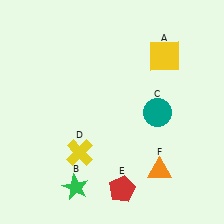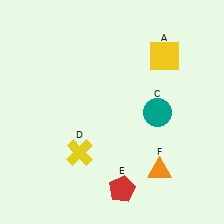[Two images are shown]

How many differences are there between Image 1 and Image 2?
There is 1 difference between the two images.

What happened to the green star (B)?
The green star (B) was removed in Image 2. It was in the bottom-left area of Image 1.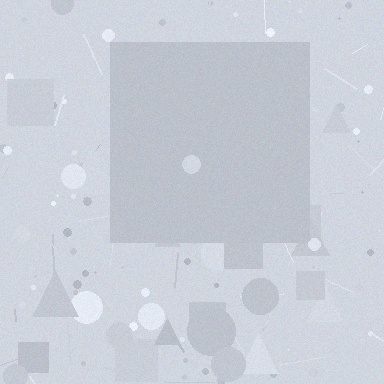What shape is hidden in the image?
A square is hidden in the image.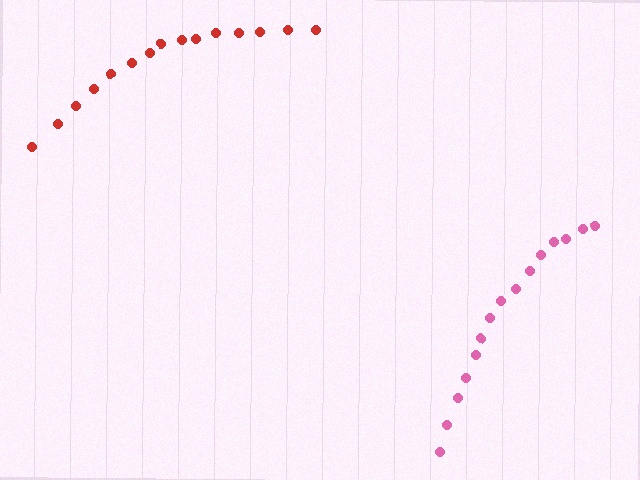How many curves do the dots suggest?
There are 2 distinct paths.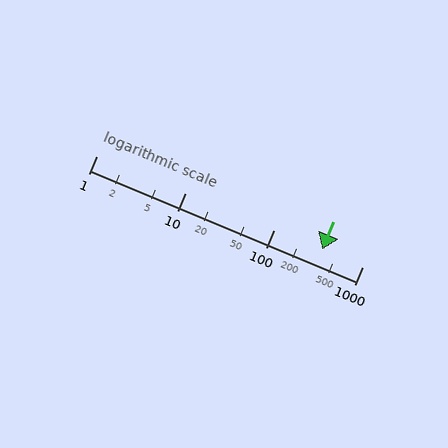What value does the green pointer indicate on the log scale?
The pointer indicates approximately 350.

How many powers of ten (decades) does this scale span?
The scale spans 3 decades, from 1 to 1000.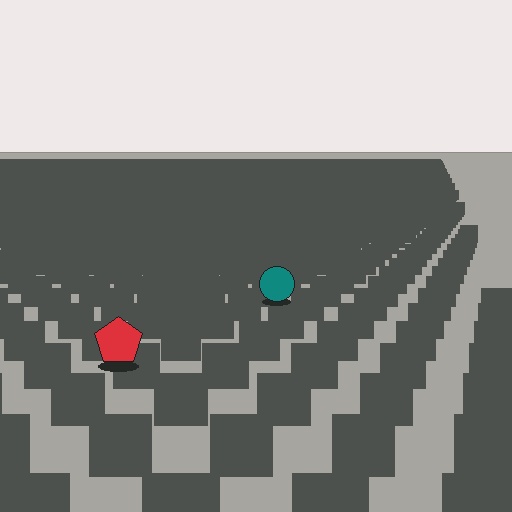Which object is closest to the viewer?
The red pentagon is closest. The texture marks near it are larger and more spread out.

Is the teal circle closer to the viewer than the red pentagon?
No. The red pentagon is closer — you can tell from the texture gradient: the ground texture is coarser near it.